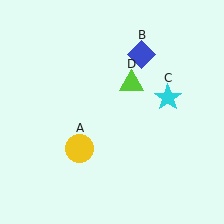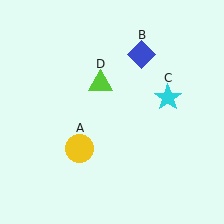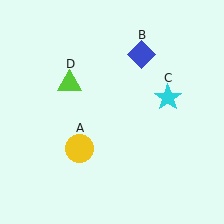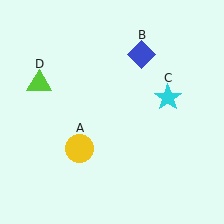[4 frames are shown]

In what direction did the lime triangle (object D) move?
The lime triangle (object D) moved left.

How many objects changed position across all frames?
1 object changed position: lime triangle (object D).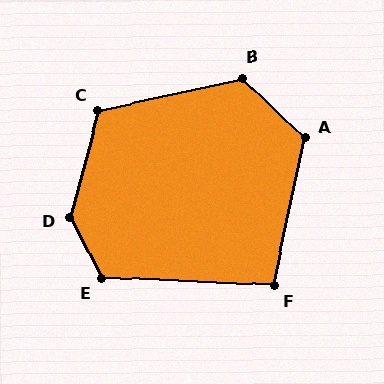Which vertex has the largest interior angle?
D, at approximately 138 degrees.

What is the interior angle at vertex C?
Approximately 117 degrees (obtuse).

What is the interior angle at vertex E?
Approximately 120 degrees (obtuse).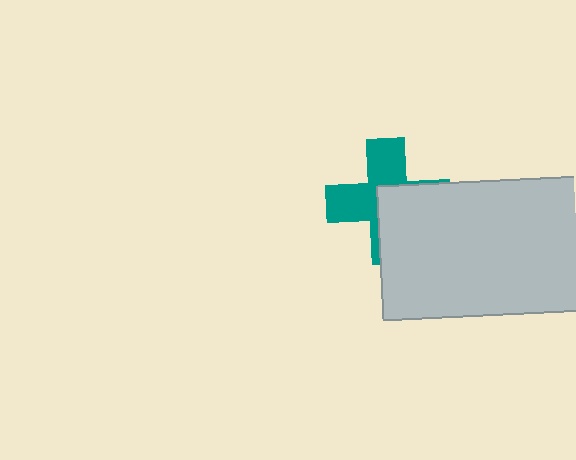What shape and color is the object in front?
The object in front is a light gray rectangle.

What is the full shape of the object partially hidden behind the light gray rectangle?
The partially hidden object is a teal cross.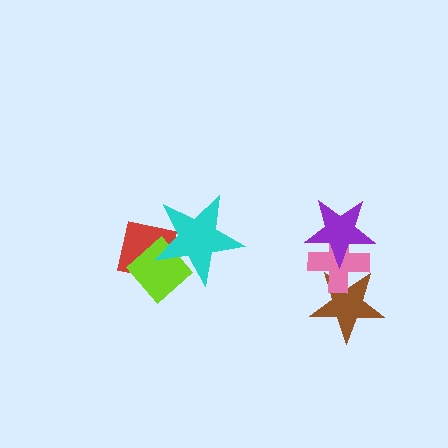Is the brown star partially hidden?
Yes, it is partially covered by another shape.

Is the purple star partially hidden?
No, no other shape covers it.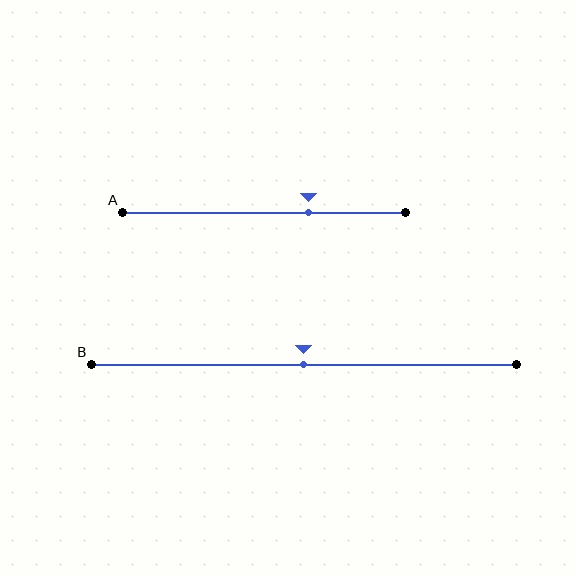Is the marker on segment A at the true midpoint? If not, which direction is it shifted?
No, the marker on segment A is shifted to the right by about 16% of the segment length.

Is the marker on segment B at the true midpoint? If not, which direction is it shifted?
Yes, the marker on segment B is at the true midpoint.